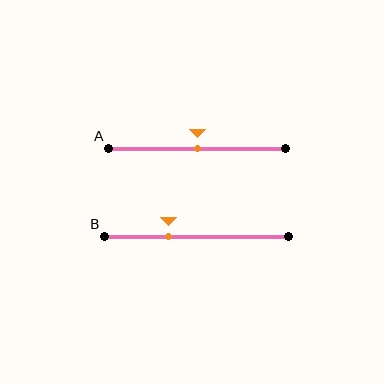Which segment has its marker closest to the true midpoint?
Segment A has its marker closest to the true midpoint.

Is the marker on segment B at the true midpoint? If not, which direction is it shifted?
No, the marker on segment B is shifted to the left by about 16% of the segment length.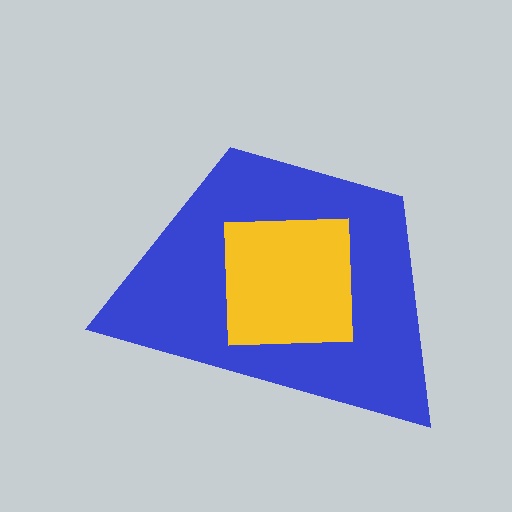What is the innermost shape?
The yellow square.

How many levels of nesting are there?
2.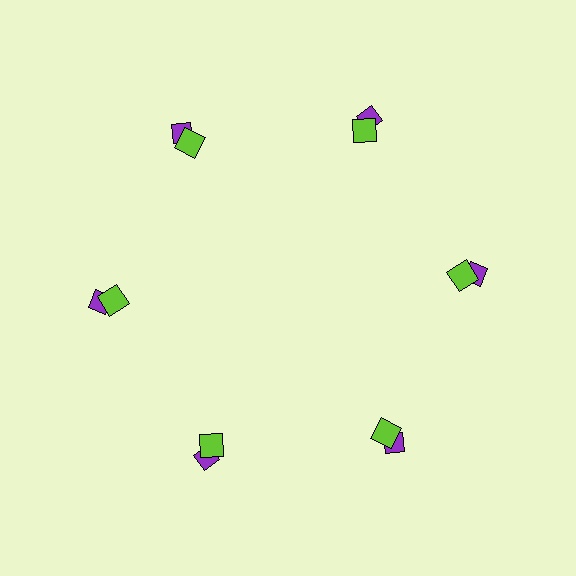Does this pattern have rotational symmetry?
Yes, this pattern has 6-fold rotational symmetry. It looks the same after rotating 60 degrees around the center.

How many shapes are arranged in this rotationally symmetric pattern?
There are 12 shapes, arranged in 6 groups of 2.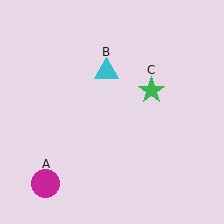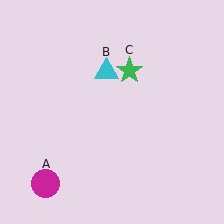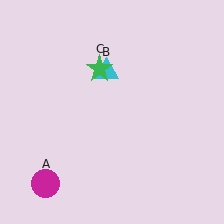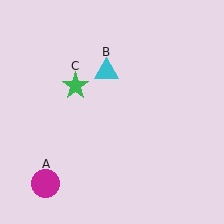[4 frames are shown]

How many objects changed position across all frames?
1 object changed position: green star (object C).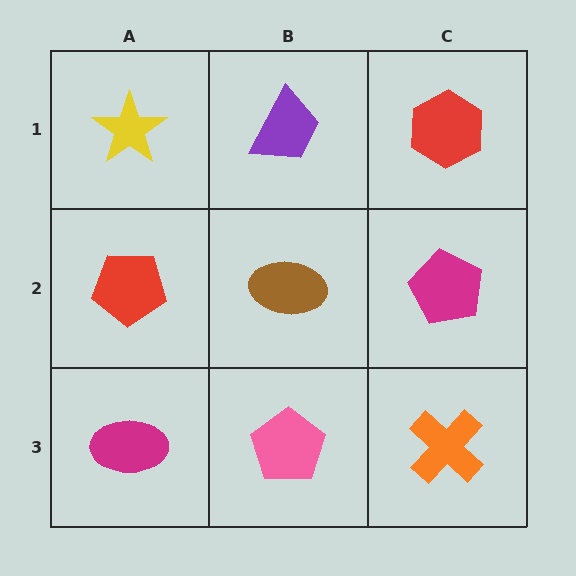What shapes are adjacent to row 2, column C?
A red hexagon (row 1, column C), an orange cross (row 3, column C), a brown ellipse (row 2, column B).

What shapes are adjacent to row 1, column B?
A brown ellipse (row 2, column B), a yellow star (row 1, column A), a red hexagon (row 1, column C).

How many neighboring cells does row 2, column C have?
3.